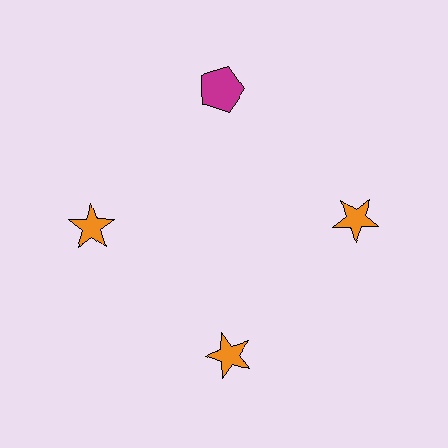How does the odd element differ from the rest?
It differs in both color (magenta instead of orange) and shape (pentagon instead of star).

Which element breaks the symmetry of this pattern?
The magenta pentagon at roughly the 12 o'clock position breaks the symmetry. All other shapes are orange stars.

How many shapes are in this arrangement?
There are 4 shapes arranged in a ring pattern.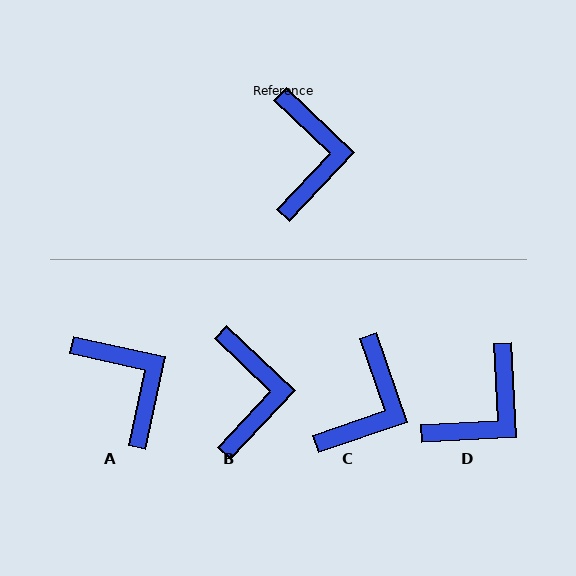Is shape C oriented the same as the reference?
No, it is off by about 28 degrees.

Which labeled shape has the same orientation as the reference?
B.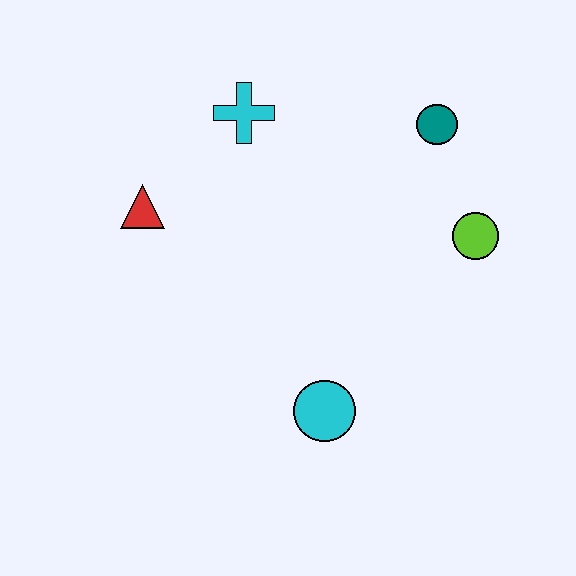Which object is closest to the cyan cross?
The red triangle is closest to the cyan cross.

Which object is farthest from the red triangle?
The lime circle is farthest from the red triangle.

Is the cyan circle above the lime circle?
No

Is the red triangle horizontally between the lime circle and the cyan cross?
No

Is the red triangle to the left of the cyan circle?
Yes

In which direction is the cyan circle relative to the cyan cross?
The cyan circle is below the cyan cross.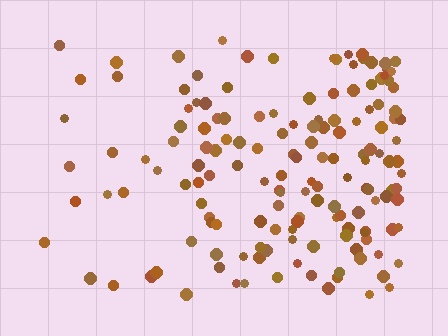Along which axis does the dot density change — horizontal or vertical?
Horizontal.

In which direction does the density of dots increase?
From left to right, with the right side densest.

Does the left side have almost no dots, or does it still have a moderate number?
Still a moderate number, just noticeably fewer than the right.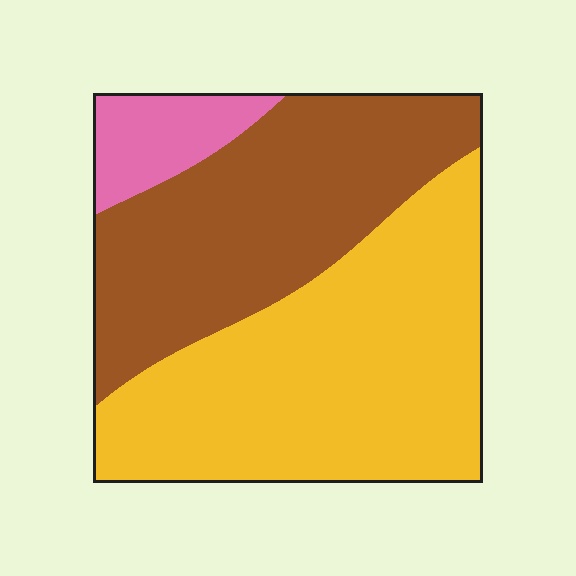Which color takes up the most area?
Yellow, at roughly 50%.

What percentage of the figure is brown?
Brown covers about 40% of the figure.